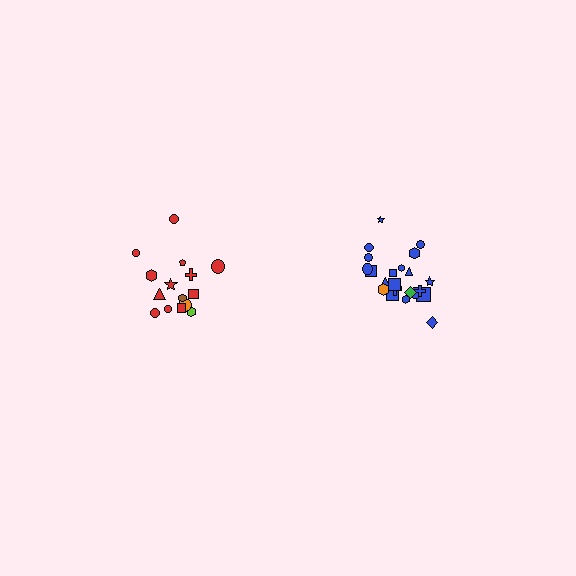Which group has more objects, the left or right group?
The right group.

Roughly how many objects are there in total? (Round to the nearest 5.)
Roughly 35 objects in total.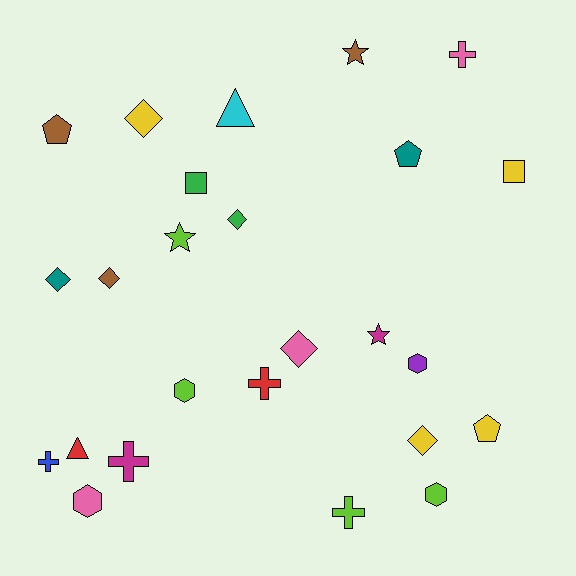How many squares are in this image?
There are 2 squares.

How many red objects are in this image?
There are 2 red objects.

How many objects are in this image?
There are 25 objects.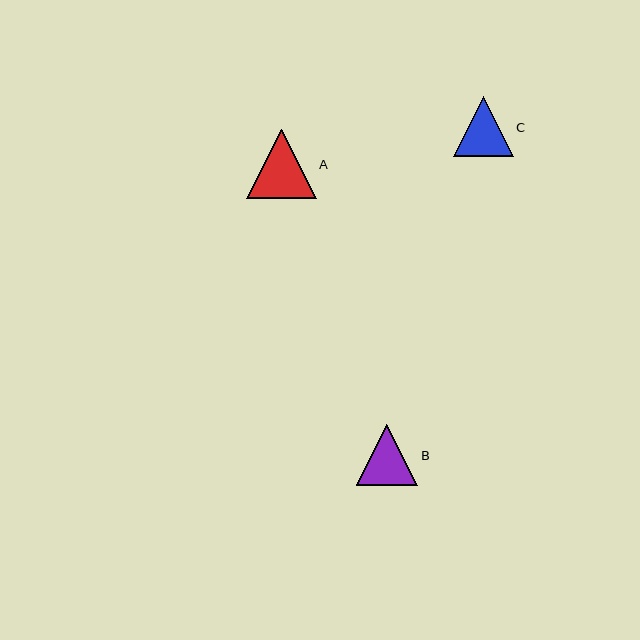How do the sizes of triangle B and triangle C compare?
Triangle B and triangle C are approximately the same size.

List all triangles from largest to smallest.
From largest to smallest: A, B, C.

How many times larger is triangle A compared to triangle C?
Triangle A is approximately 1.2 times the size of triangle C.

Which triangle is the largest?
Triangle A is the largest with a size of approximately 70 pixels.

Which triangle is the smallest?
Triangle C is the smallest with a size of approximately 60 pixels.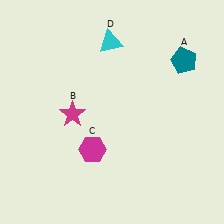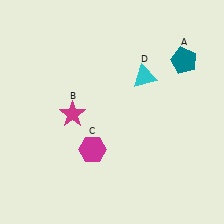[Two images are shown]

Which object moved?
The cyan triangle (D) moved down.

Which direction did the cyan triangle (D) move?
The cyan triangle (D) moved down.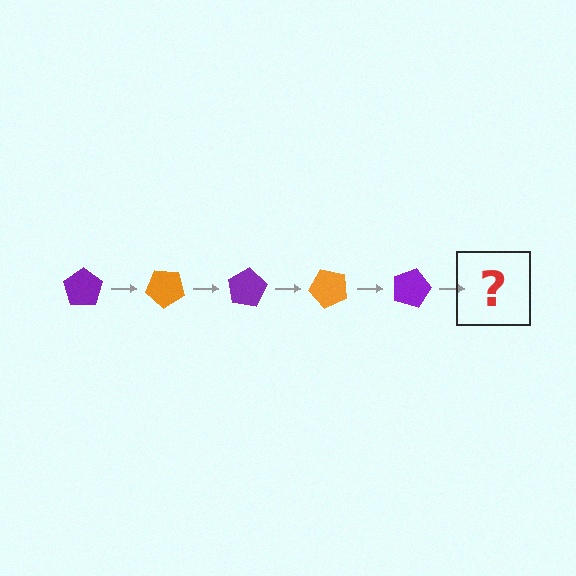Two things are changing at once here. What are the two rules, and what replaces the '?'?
The two rules are that it rotates 40 degrees each step and the color cycles through purple and orange. The '?' should be an orange pentagon, rotated 200 degrees from the start.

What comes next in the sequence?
The next element should be an orange pentagon, rotated 200 degrees from the start.